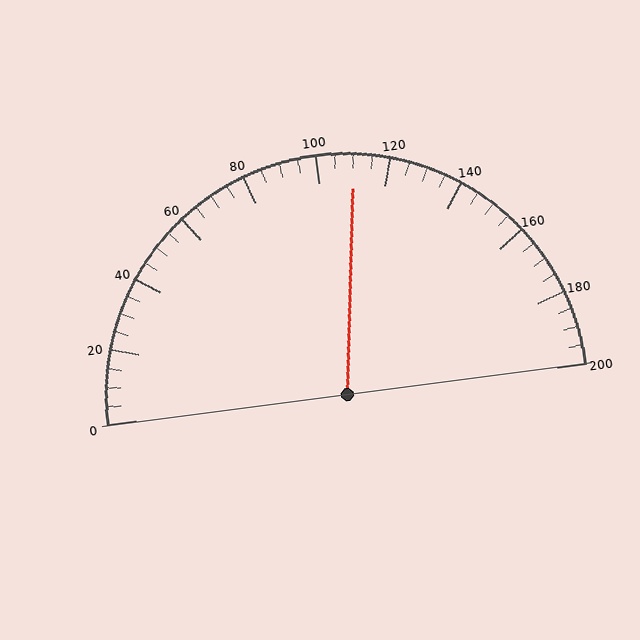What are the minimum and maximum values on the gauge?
The gauge ranges from 0 to 200.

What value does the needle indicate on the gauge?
The needle indicates approximately 110.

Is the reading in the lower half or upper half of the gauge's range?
The reading is in the upper half of the range (0 to 200).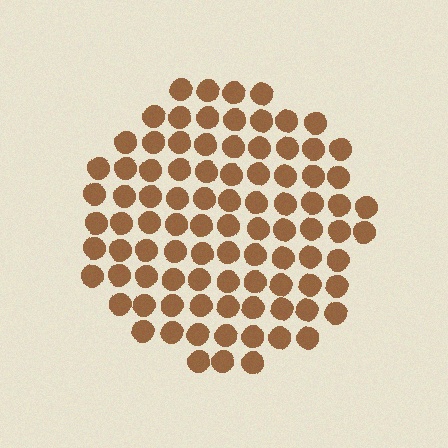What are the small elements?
The small elements are circles.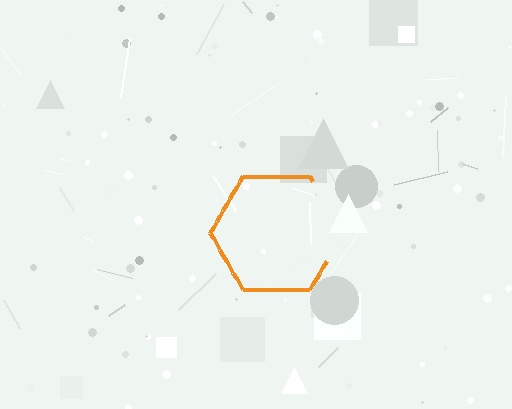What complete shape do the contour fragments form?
The contour fragments form a hexagon.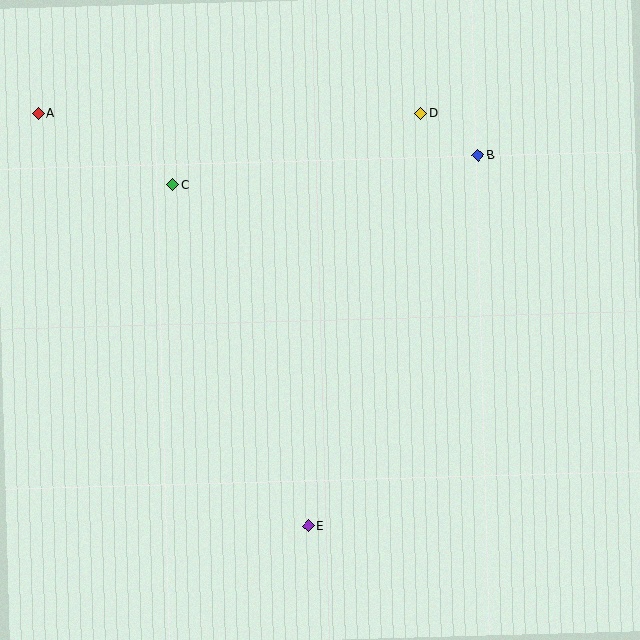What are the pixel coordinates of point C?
Point C is at (173, 185).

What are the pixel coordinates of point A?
Point A is at (38, 113).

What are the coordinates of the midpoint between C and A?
The midpoint between C and A is at (106, 149).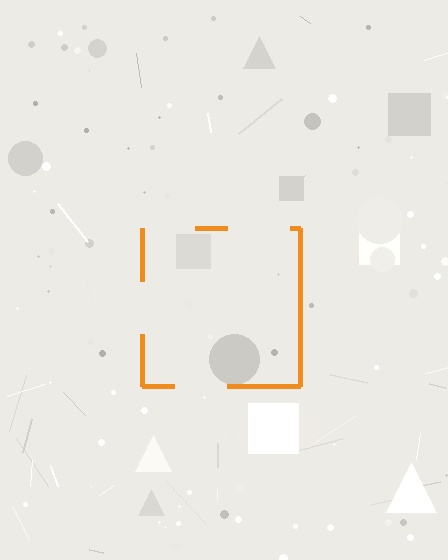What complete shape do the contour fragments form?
The contour fragments form a square.